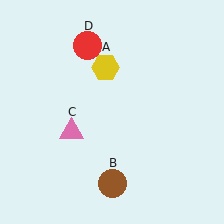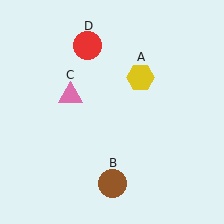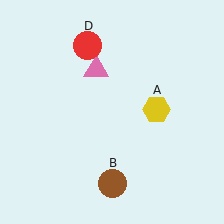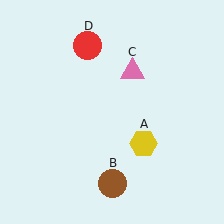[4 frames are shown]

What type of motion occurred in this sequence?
The yellow hexagon (object A), pink triangle (object C) rotated clockwise around the center of the scene.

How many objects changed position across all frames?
2 objects changed position: yellow hexagon (object A), pink triangle (object C).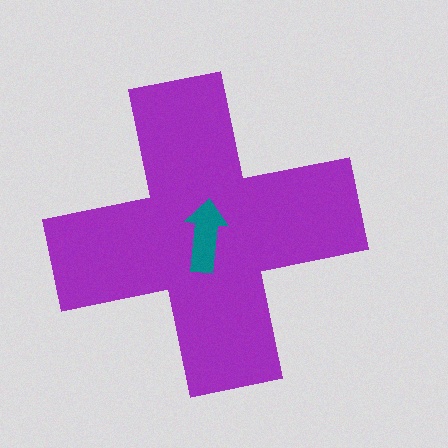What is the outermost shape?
The purple cross.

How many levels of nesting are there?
2.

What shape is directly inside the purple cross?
The teal arrow.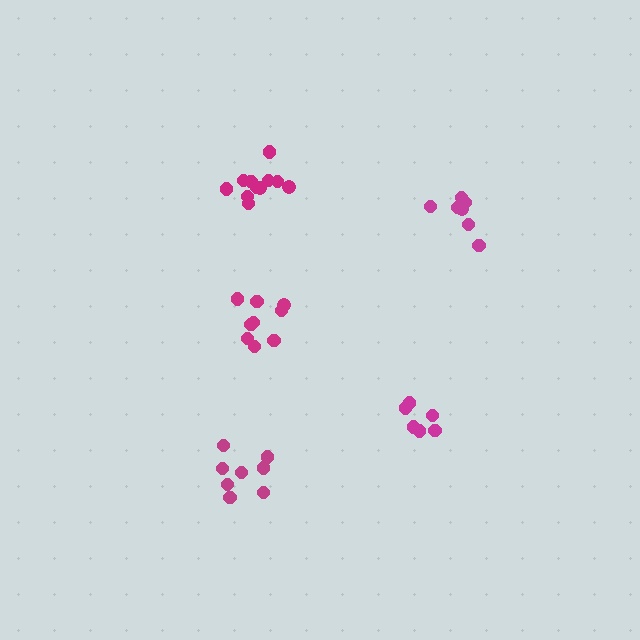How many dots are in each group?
Group 1: 7 dots, Group 2: 11 dots, Group 3: 8 dots, Group 4: 7 dots, Group 5: 9 dots (42 total).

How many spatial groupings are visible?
There are 5 spatial groupings.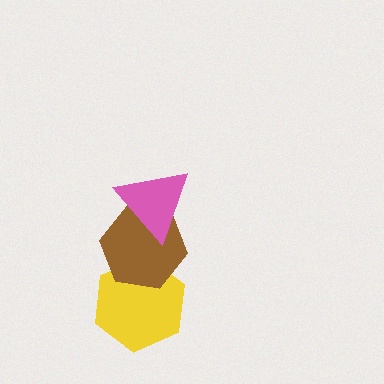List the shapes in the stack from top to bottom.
From top to bottom: the pink triangle, the brown hexagon, the yellow hexagon.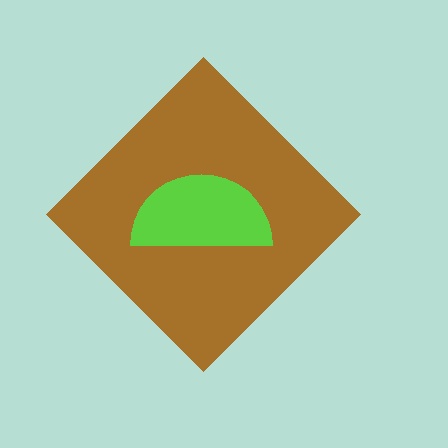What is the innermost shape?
The lime semicircle.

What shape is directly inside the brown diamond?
The lime semicircle.